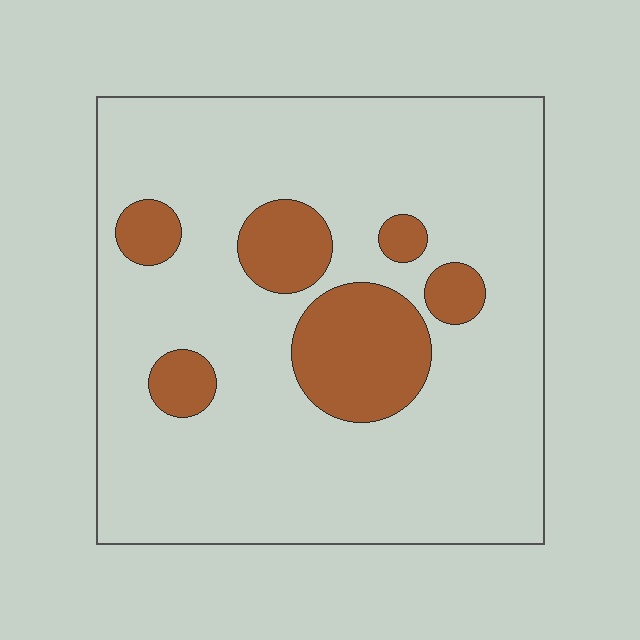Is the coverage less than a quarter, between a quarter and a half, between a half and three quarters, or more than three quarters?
Less than a quarter.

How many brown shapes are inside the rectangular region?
6.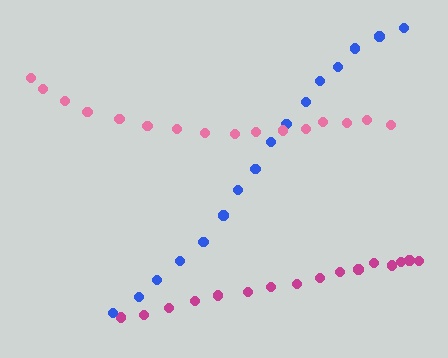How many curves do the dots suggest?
There are 3 distinct paths.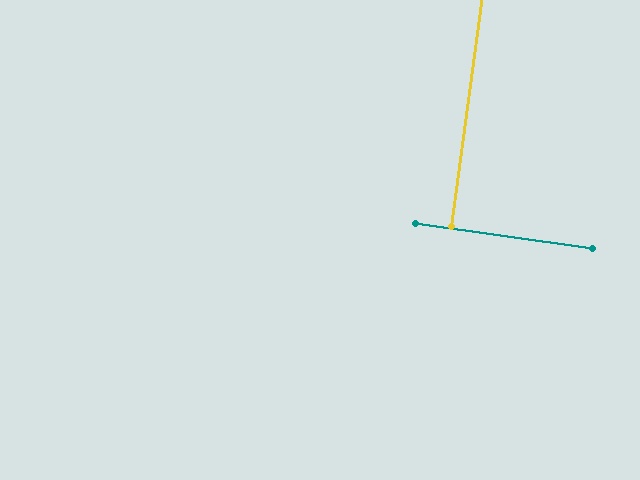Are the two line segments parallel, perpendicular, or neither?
Perpendicular — they meet at approximately 90°.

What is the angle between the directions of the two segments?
Approximately 90 degrees.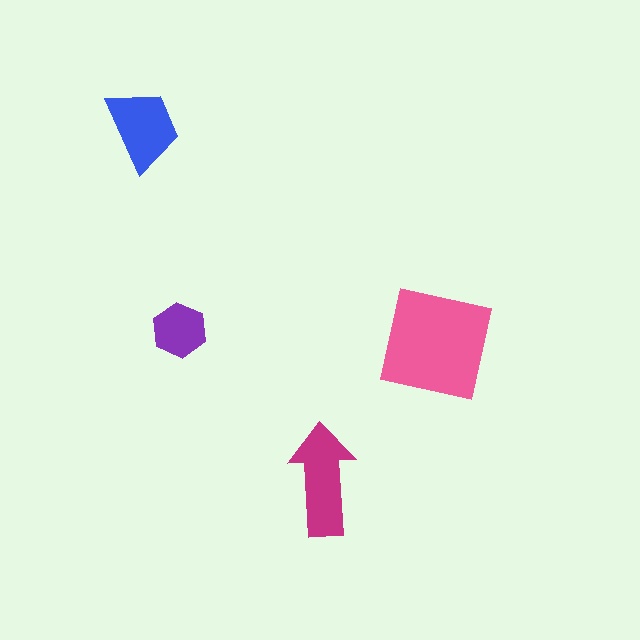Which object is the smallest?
The purple hexagon.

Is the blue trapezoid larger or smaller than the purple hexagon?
Larger.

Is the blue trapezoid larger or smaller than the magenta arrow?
Smaller.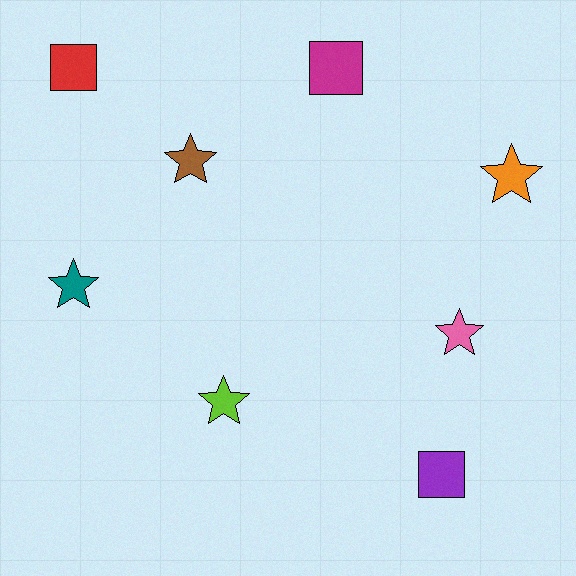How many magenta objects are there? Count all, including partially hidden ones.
There is 1 magenta object.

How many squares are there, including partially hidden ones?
There are 3 squares.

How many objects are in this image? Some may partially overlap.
There are 8 objects.